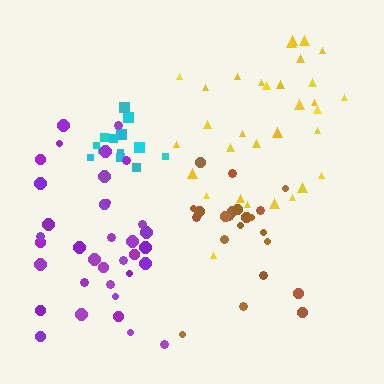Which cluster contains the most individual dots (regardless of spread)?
Purple (35).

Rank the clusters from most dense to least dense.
cyan, brown, yellow, purple.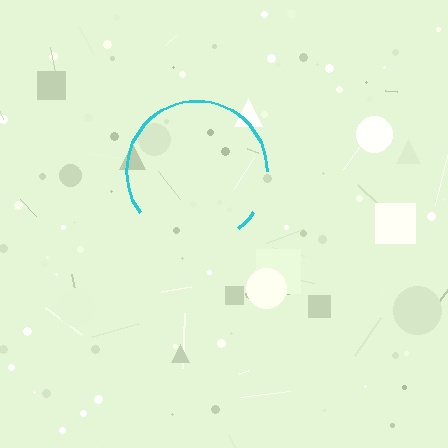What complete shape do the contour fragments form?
The contour fragments form a circle.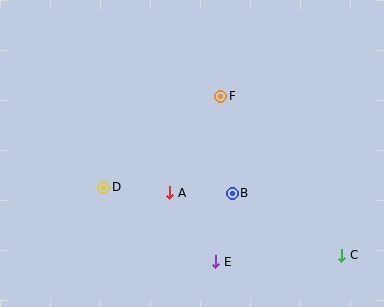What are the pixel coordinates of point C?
Point C is at (342, 255).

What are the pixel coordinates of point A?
Point A is at (170, 193).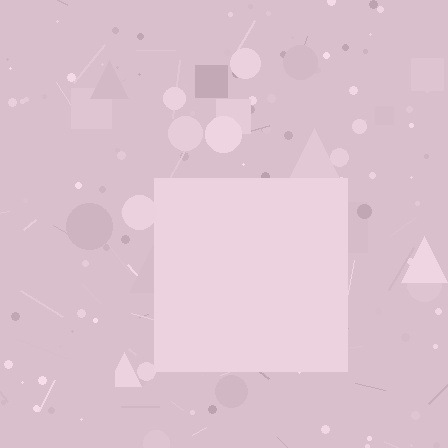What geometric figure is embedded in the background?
A square is embedded in the background.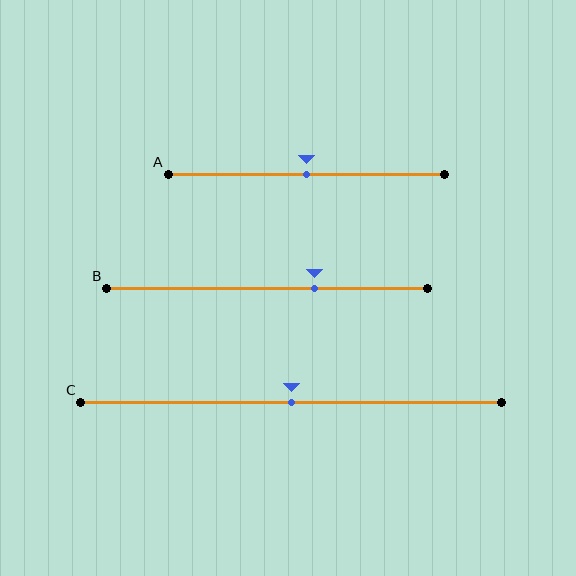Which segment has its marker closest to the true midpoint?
Segment A has its marker closest to the true midpoint.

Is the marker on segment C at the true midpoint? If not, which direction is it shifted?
Yes, the marker on segment C is at the true midpoint.